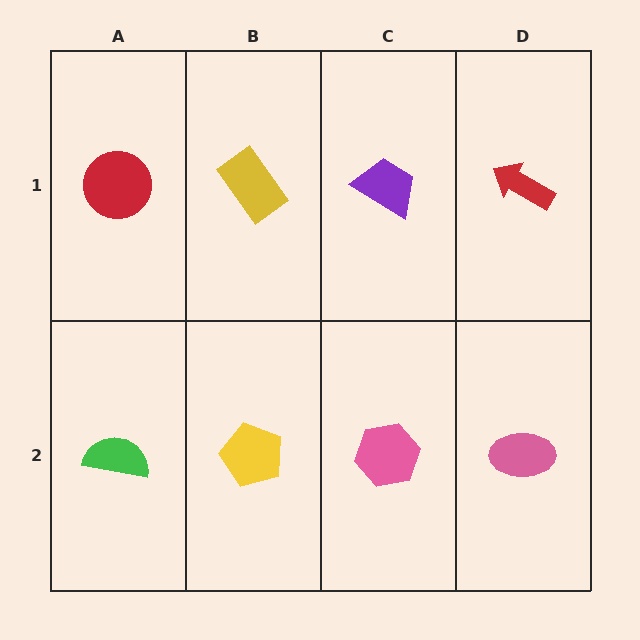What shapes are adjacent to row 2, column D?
A red arrow (row 1, column D), a pink hexagon (row 2, column C).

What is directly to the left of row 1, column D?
A purple trapezoid.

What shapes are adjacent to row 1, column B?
A yellow pentagon (row 2, column B), a red circle (row 1, column A), a purple trapezoid (row 1, column C).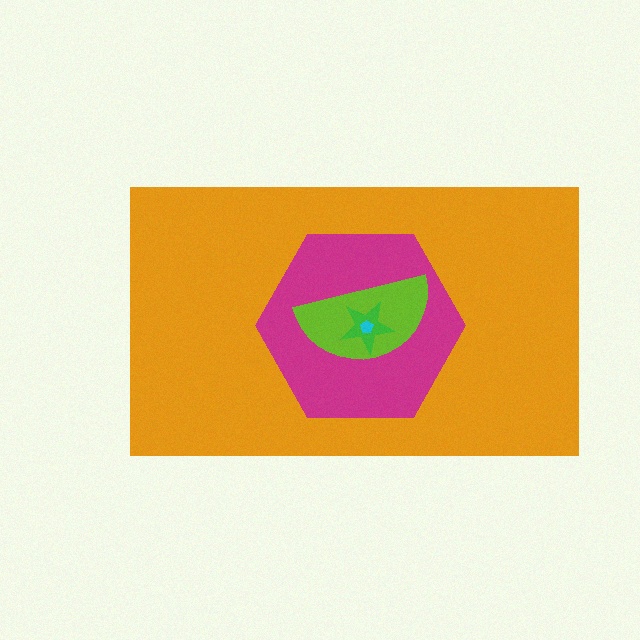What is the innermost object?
The cyan pentagon.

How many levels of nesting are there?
5.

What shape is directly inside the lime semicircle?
The green star.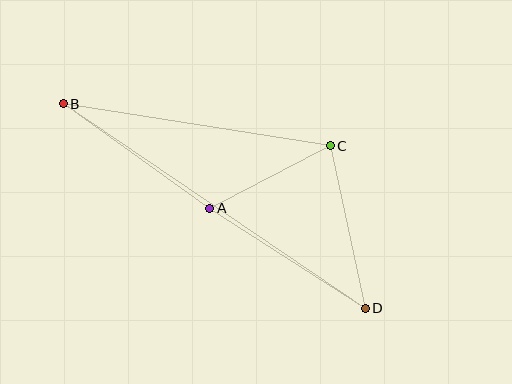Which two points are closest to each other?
Points A and C are closest to each other.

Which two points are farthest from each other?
Points B and D are farthest from each other.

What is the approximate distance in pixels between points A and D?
The distance between A and D is approximately 185 pixels.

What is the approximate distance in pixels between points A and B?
The distance between A and B is approximately 180 pixels.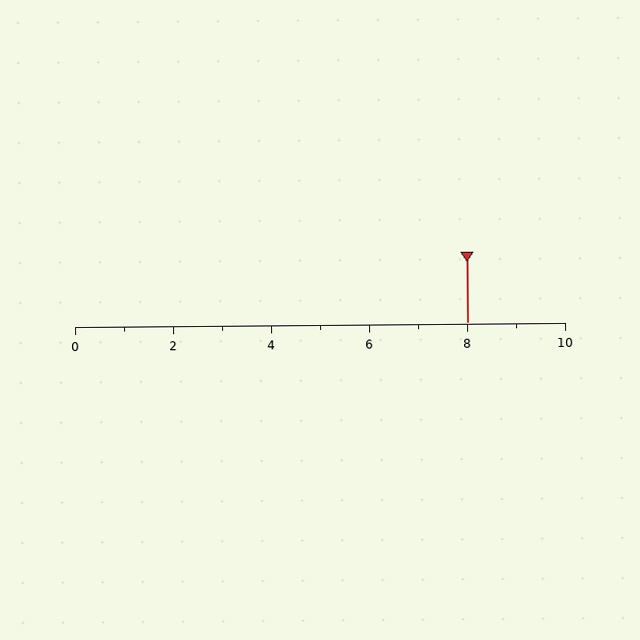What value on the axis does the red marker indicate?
The marker indicates approximately 8.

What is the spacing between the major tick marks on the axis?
The major ticks are spaced 2 apart.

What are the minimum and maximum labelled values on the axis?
The axis runs from 0 to 10.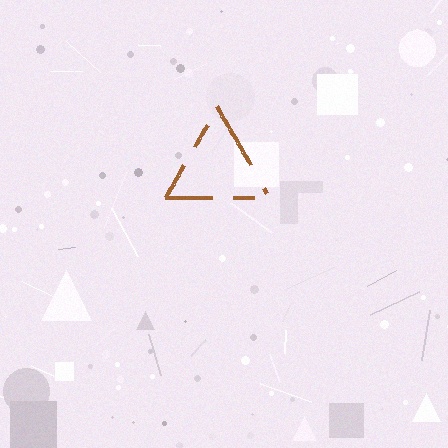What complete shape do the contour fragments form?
The contour fragments form a triangle.